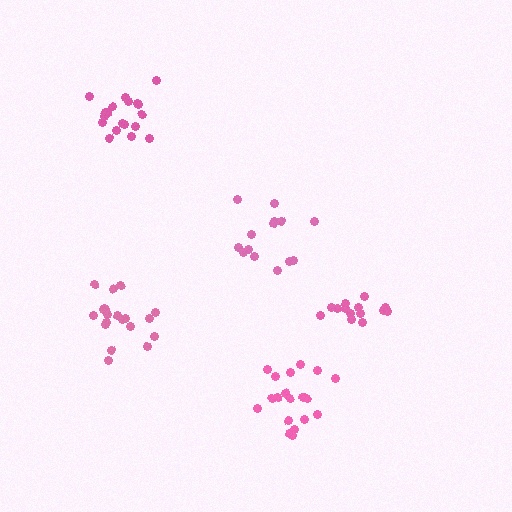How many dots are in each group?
Group 1: 19 dots, Group 2: 14 dots, Group 3: 14 dots, Group 4: 20 dots, Group 5: 20 dots (87 total).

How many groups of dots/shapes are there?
There are 5 groups.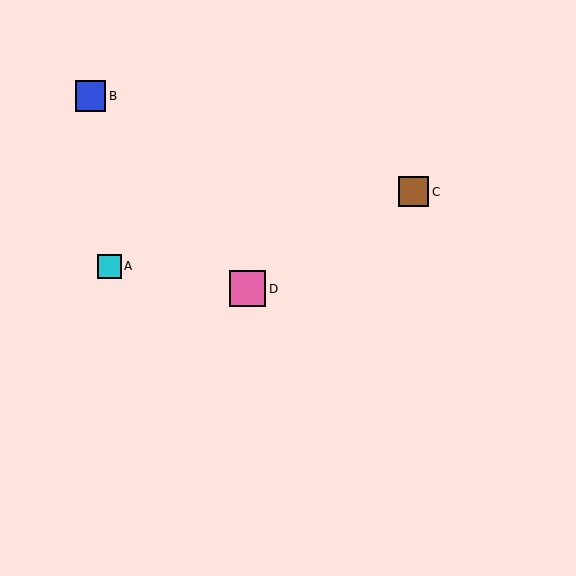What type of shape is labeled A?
Shape A is a cyan square.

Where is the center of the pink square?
The center of the pink square is at (247, 289).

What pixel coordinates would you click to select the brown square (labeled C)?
Click at (413, 192) to select the brown square C.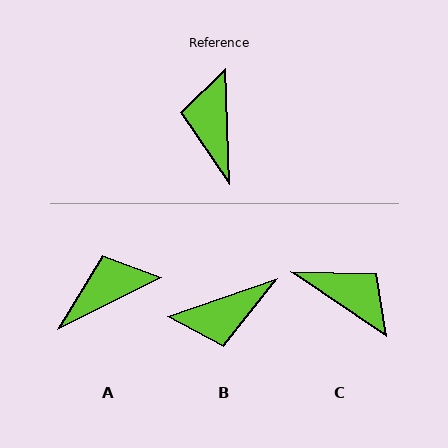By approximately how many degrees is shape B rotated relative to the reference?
Approximately 108 degrees counter-clockwise.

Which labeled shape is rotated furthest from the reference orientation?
C, about 126 degrees away.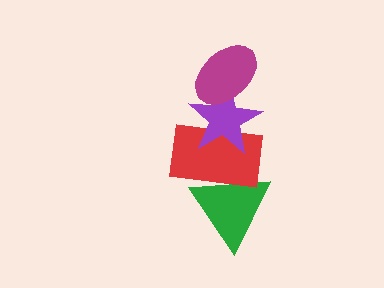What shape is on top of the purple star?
The magenta ellipse is on top of the purple star.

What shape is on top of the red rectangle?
The purple star is on top of the red rectangle.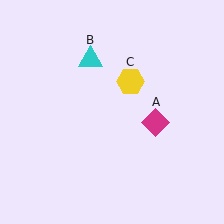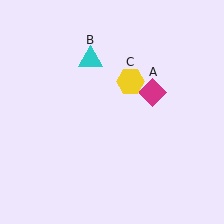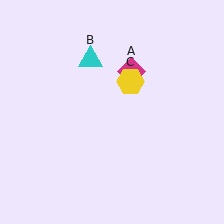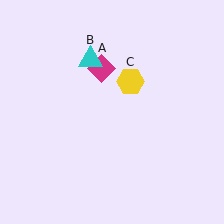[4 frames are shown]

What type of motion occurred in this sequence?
The magenta diamond (object A) rotated counterclockwise around the center of the scene.